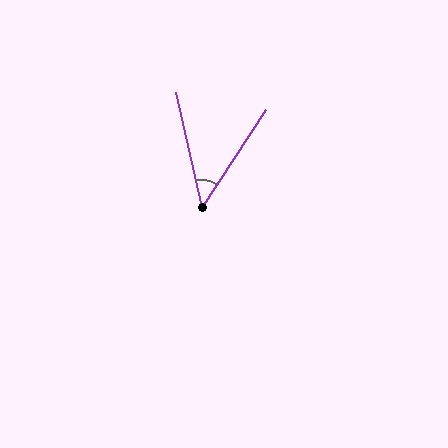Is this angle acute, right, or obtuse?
It is acute.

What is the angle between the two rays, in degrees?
Approximately 46 degrees.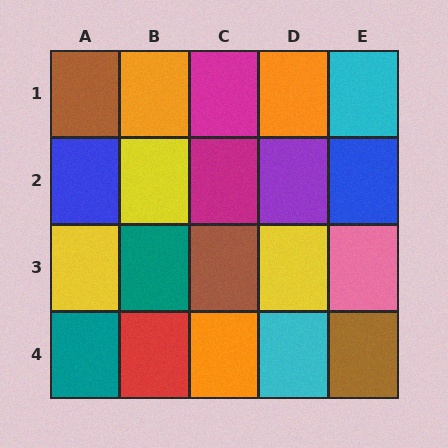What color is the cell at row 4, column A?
Teal.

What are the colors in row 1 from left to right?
Brown, orange, magenta, orange, cyan.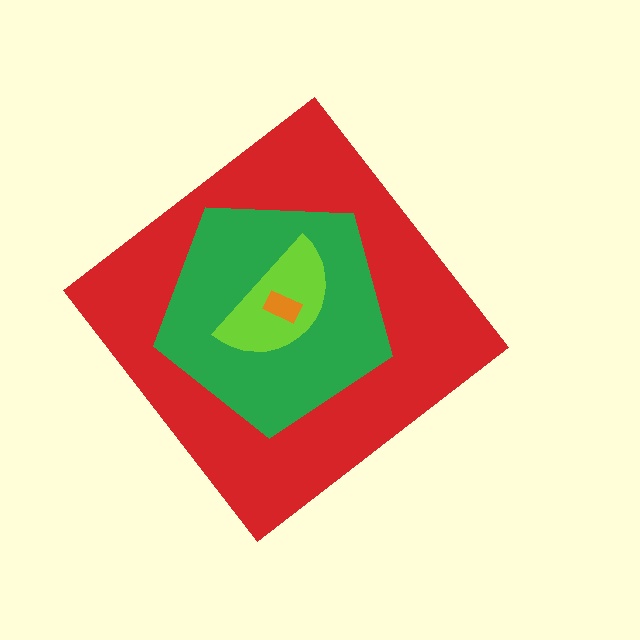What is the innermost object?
The orange rectangle.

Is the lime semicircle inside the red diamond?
Yes.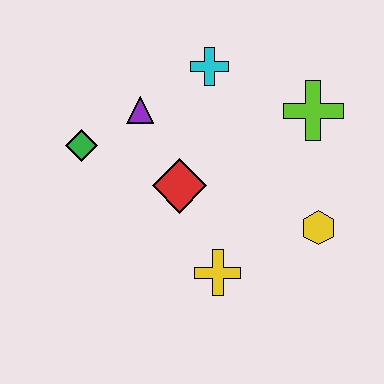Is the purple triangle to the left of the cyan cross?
Yes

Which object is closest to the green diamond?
The purple triangle is closest to the green diamond.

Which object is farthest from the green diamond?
The yellow hexagon is farthest from the green diamond.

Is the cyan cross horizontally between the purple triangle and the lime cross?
Yes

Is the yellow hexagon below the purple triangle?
Yes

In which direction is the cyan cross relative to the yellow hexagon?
The cyan cross is above the yellow hexagon.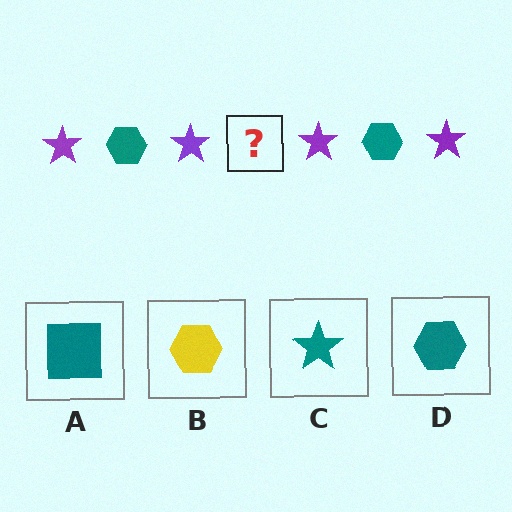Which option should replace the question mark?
Option D.